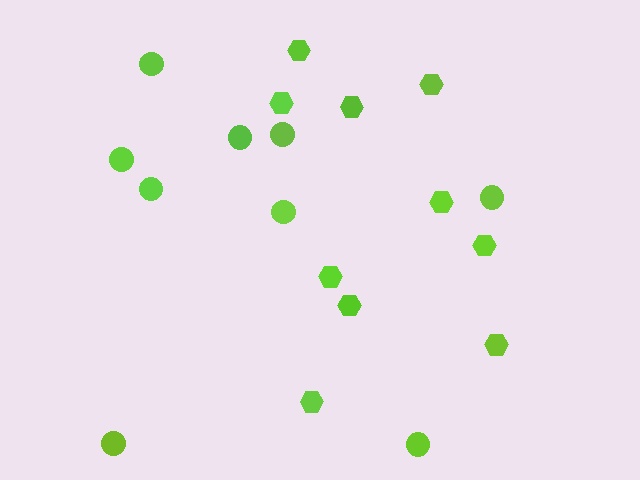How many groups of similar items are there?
There are 2 groups: one group of circles (9) and one group of hexagons (10).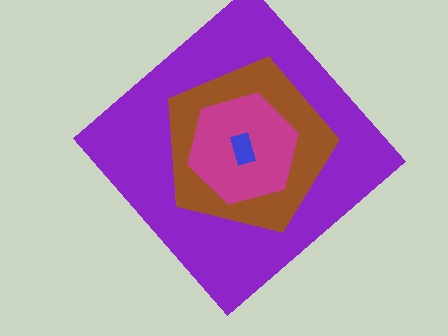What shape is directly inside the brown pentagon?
The magenta hexagon.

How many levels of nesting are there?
4.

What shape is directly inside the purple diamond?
The brown pentagon.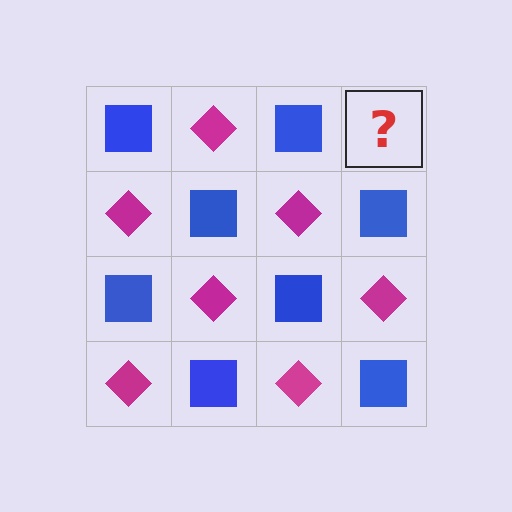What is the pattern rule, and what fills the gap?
The rule is that it alternates blue square and magenta diamond in a checkerboard pattern. The gap should be filled with a magenta diamond.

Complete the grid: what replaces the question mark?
The question mark should be replaced with a magenta diamond.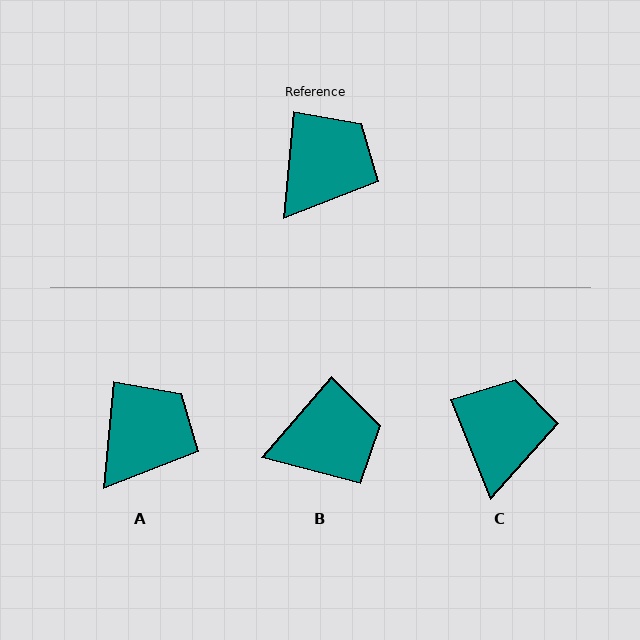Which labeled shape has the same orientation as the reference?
A.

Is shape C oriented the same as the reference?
No, it is off by about 27 degrees.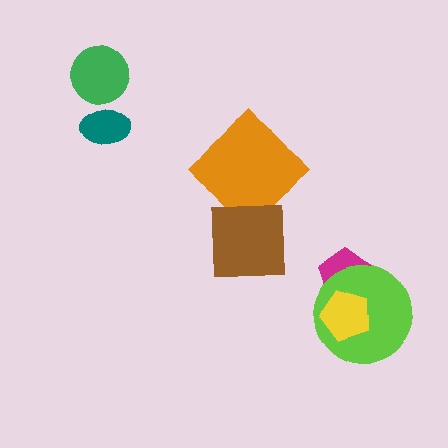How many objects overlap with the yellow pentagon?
2 objects overlap with the yellow pentagon.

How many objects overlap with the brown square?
0 objects overlap with the brown square.